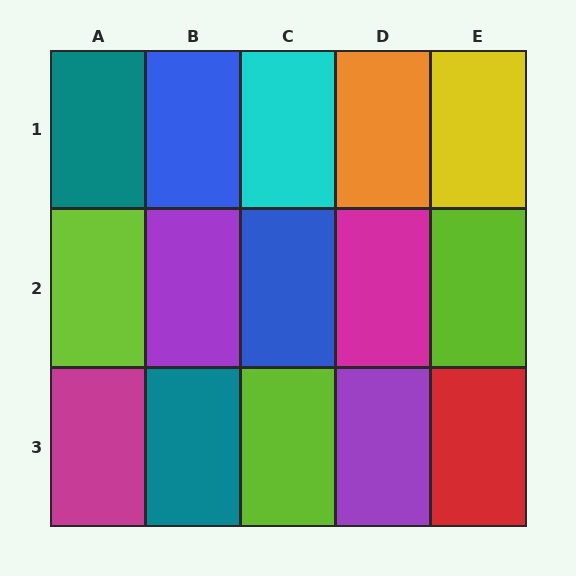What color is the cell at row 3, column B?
Teal.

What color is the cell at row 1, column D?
Orange.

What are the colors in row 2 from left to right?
Lime, purple, blue, magenta, lime.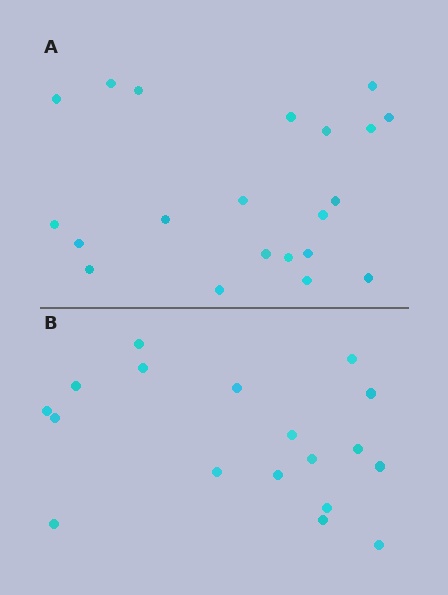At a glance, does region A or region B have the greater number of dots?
Region A (the top region) has more dots.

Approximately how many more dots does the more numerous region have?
Region A has just a few more — roughly 2 or 3 more dots than region B.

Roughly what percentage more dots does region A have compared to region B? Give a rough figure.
About 15% more.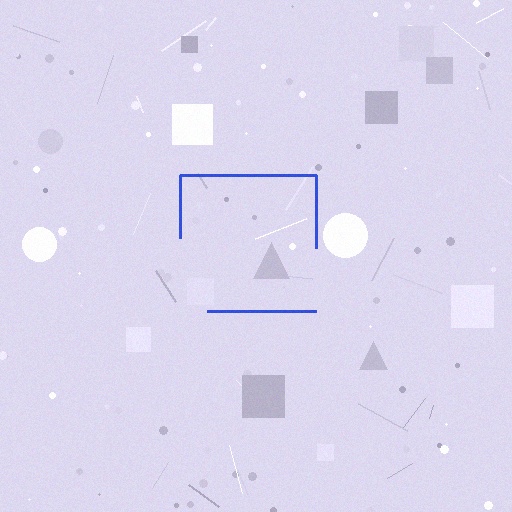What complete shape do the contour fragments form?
The contour fragments form a square.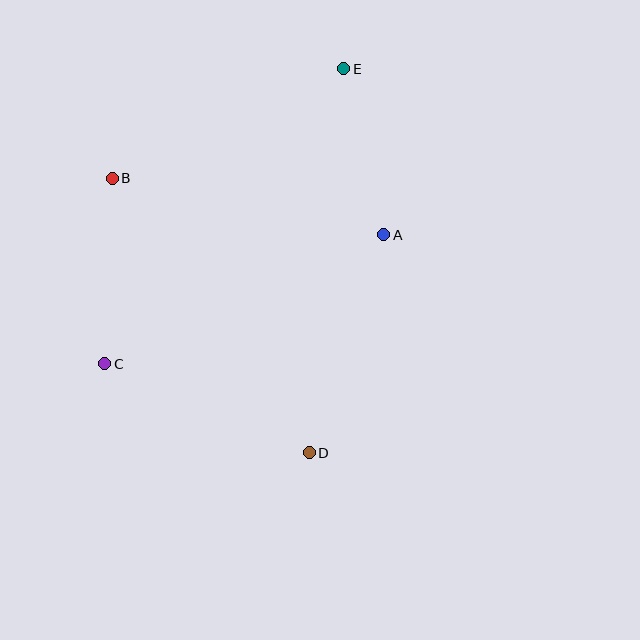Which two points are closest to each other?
Points A and E are closest to each other.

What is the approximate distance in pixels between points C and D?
The distance between C and D is approximately 223 pixels.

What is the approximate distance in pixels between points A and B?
The distance between A and B is approximately 277 pixels.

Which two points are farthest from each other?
Points D and E are farthest from each other.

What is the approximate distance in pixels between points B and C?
The distance between B and C is approximately 186 pixels.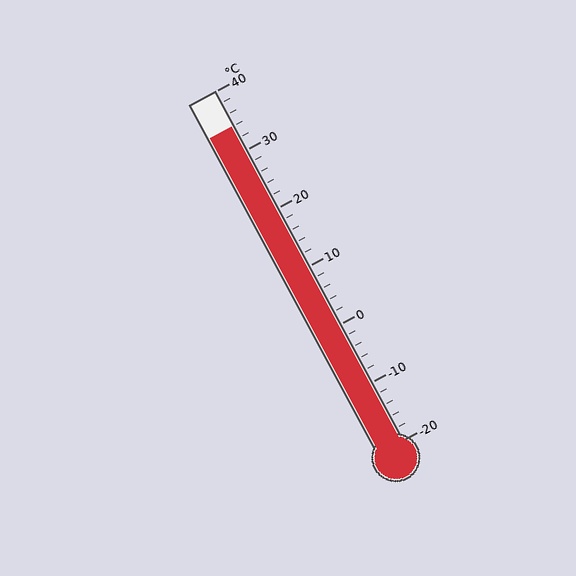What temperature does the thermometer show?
The thermometer shows approximately 34°C.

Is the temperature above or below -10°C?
The temperature is above -10°C.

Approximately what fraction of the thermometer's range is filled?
The thermometer is filled to approximately 90% of its range.